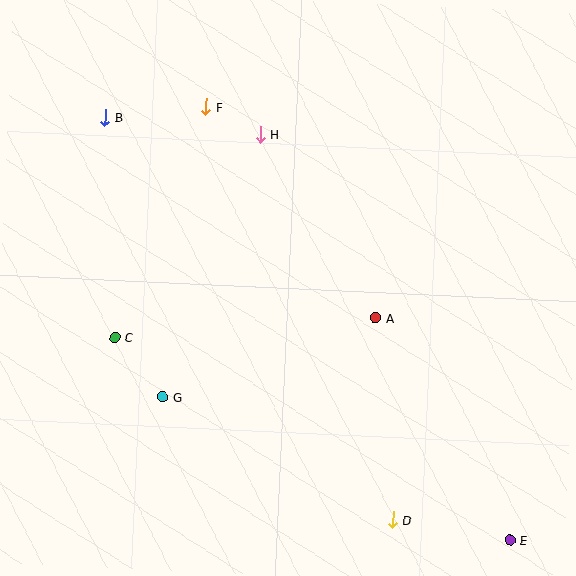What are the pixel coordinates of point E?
Point E is at (510, 540).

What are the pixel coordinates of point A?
Point A is at (375, 318).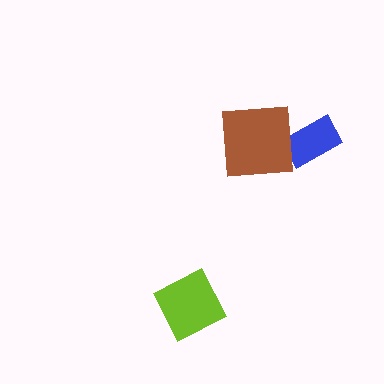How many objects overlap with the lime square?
0 objects overlap with the lime square.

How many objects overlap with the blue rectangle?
1 object overlaps with the blue rectangle.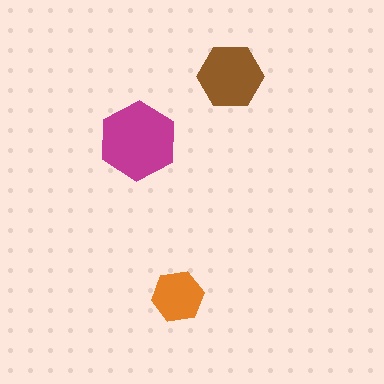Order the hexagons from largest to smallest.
the magenta one, the brown one, the orange one.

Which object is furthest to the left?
The magenta hexagon is leftmost.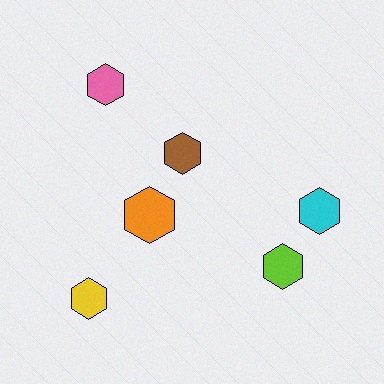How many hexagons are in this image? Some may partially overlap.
There are 6 hexagons.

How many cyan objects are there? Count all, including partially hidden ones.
There is 1 cyan object.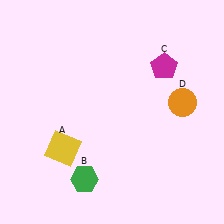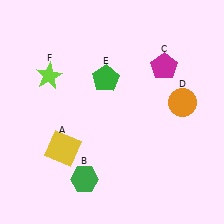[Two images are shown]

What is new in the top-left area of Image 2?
A green pentagon (E) was added in the top-left area of Image 2.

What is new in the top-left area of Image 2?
A lime star (F) was added in the top-left area of Image 2.